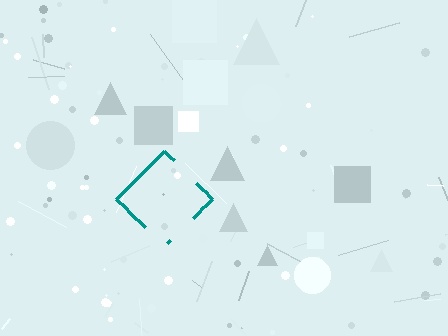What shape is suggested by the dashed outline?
The dashed outline suggests a diamond.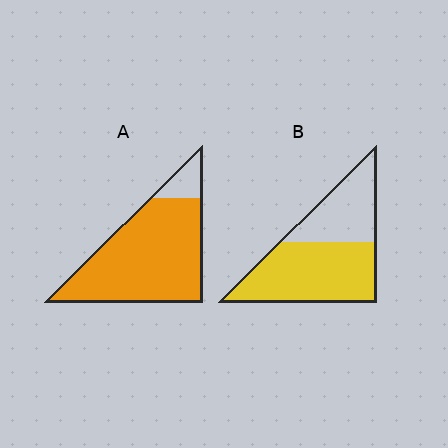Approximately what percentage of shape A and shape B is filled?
A is approximately 90% and B is approximately 60%.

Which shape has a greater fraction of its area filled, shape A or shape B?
Shape A.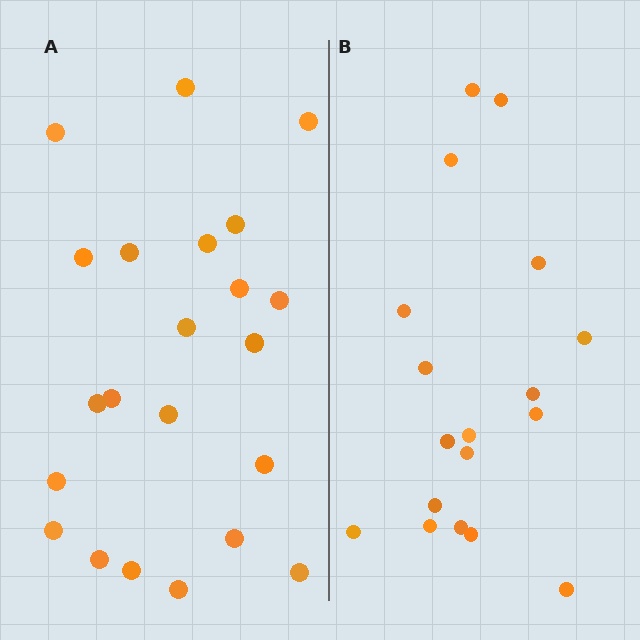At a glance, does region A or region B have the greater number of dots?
Region A (the left region) has more dots.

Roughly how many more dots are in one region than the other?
Region A has about 4 more dots than region B.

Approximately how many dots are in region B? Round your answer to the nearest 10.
About 20 dots. (The exact count is 18, which rounds to 20.)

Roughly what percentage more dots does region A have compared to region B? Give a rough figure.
About 20% more.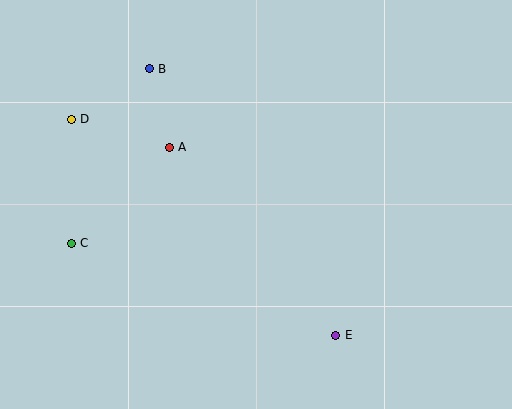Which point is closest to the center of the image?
Point A at (169, 147) is closest to the center.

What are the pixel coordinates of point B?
Point B is at (149, 69).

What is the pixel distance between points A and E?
The distance between A and E is 251 pixels.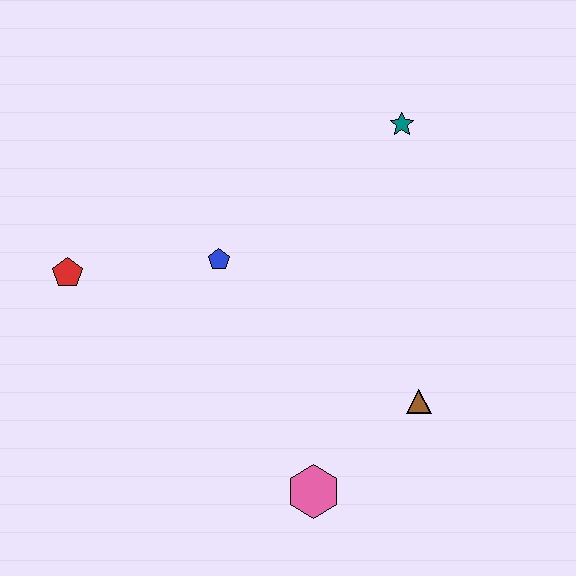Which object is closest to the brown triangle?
The pink hexagon is closest to the brown triangle.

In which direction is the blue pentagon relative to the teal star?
The blue pentagon is to the left of the teal star.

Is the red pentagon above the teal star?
No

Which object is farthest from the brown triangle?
The red pentagon is farthest from the brown triangle.